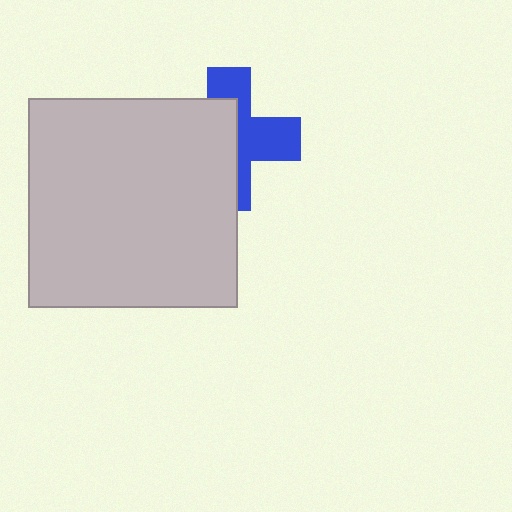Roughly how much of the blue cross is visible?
About half of it is visible (roughly 47%).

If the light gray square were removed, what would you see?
You would see the complete blue cross.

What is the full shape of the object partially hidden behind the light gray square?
The partially hidden object is a blue cross.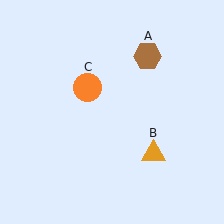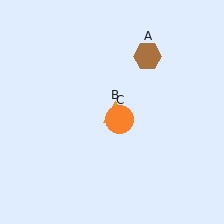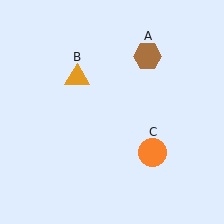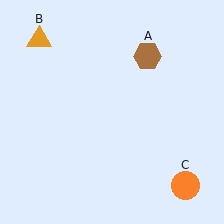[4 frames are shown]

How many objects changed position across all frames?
2 objects changed position: orange triangle (object B), orange circle (object C).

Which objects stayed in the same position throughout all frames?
Brown hexagon (object A) remained stationary.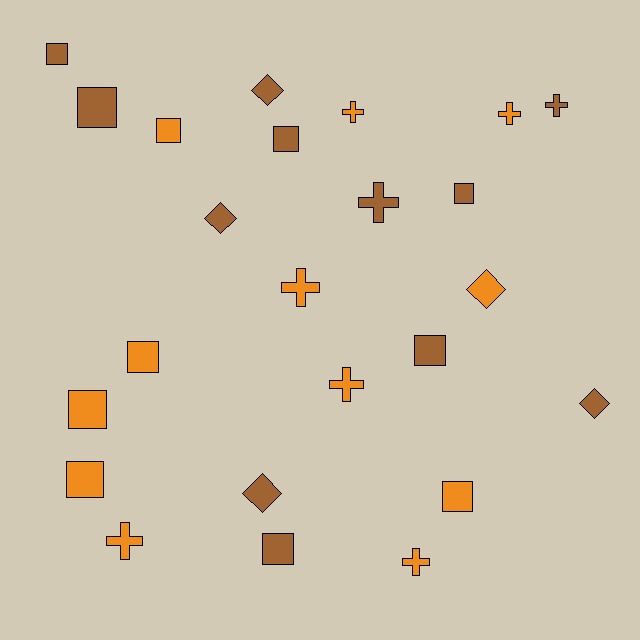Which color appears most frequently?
Brown, with 12 objects.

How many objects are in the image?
There are 24 objects.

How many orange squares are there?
There are 5 orange squares.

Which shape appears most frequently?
Square, with 11 objects.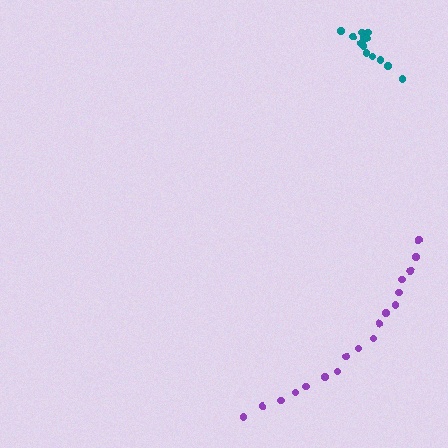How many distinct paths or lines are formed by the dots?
There are 2 distinct paths.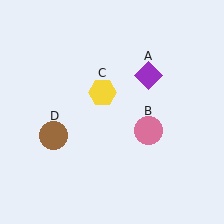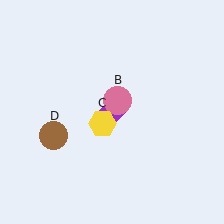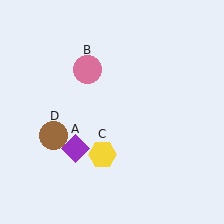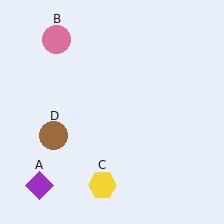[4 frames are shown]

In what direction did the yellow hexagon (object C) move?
The yellow hexagon (object C) moved down.